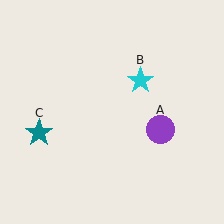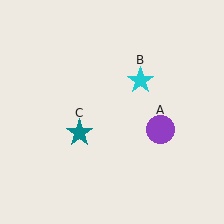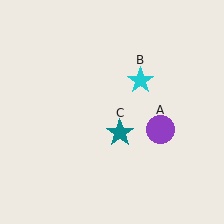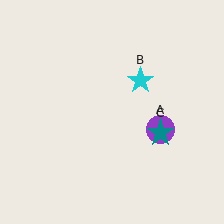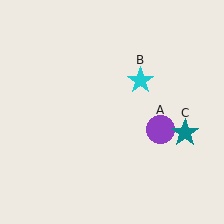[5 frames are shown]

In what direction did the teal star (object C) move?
The teal star (object C) moved right.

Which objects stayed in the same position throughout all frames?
Purple circle (object A) and cyan star (object B) remained stationary.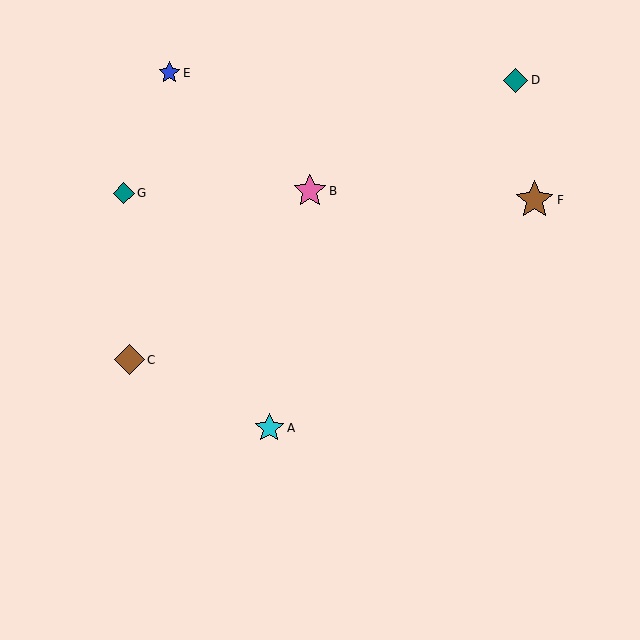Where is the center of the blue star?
The center of the blue star is at (169, 73).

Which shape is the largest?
The brown star (labeled F) is the largest.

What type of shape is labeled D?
Shape D is a teal diamond.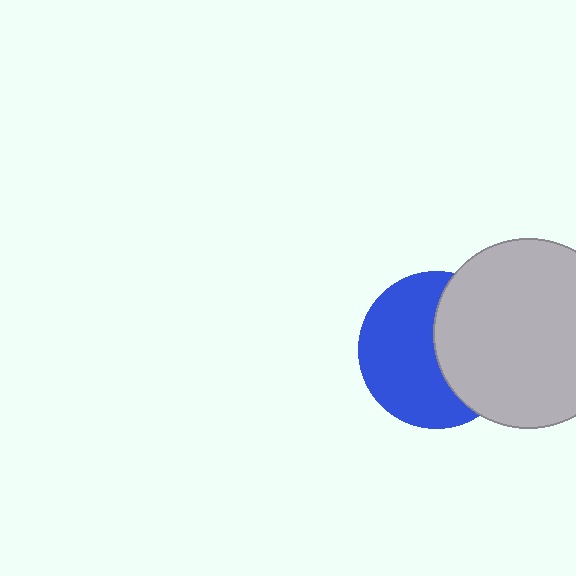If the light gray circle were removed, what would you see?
You would see the complete blue circle.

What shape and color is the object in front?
The object in front is a light gray circle.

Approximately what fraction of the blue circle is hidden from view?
Roughly 42% of the blue circle is hidden behind the light gray circle.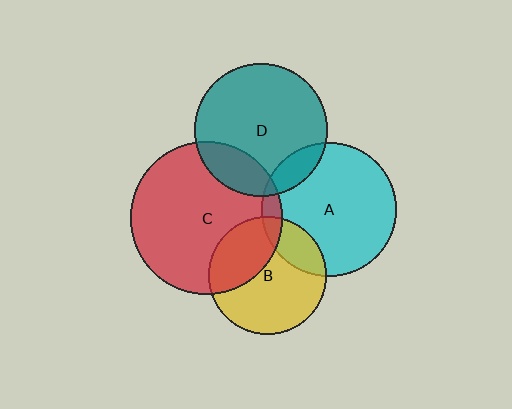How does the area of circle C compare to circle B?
Approximately 1.7 times.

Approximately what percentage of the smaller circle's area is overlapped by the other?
Approximately 35%.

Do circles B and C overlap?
Yes.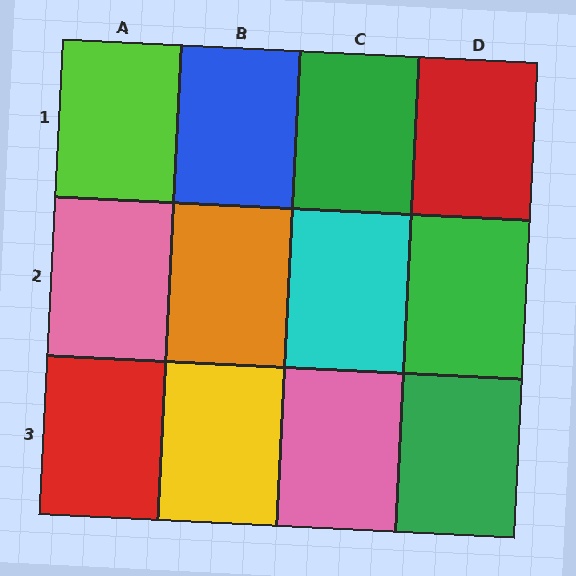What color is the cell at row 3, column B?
Yellow.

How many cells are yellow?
1 cell is yellow.